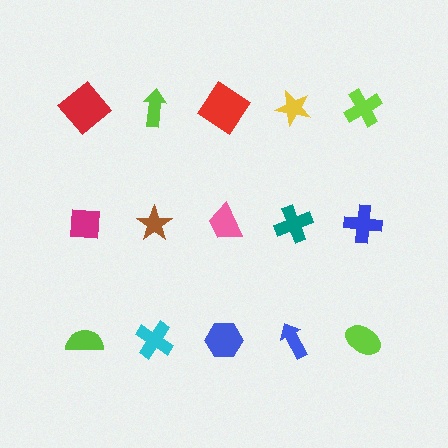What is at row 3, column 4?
A blue arrow.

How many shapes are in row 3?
5 shapes.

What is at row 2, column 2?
A brown star.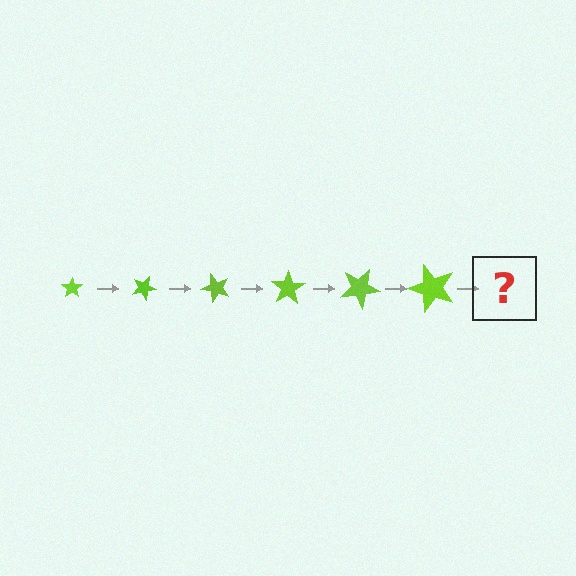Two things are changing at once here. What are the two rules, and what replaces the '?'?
The two rules are that the star grows larger each step and it rotates 25 degrees each step. The '?' should be a star, larger than the previous one and rotated 150 degrees from the start.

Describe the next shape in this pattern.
It should be a star, larger than the previous one and rotated 150 degrees from the start.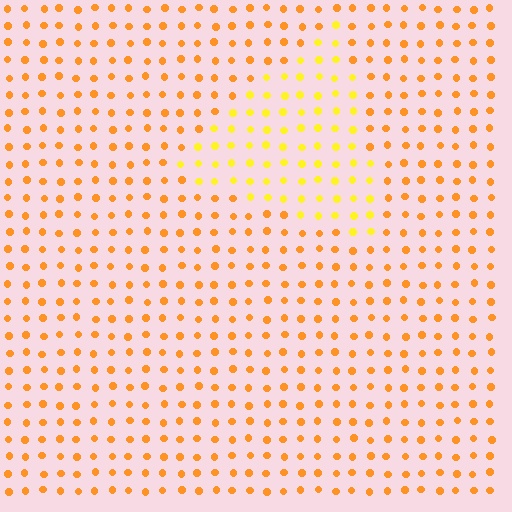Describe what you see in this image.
The image is filled with small orange elements in a uniform arrangement. A triangle-shaped region is visible where the elements are tinted to a slightly different hue, forming a subtle color boundary.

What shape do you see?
I see a triangle.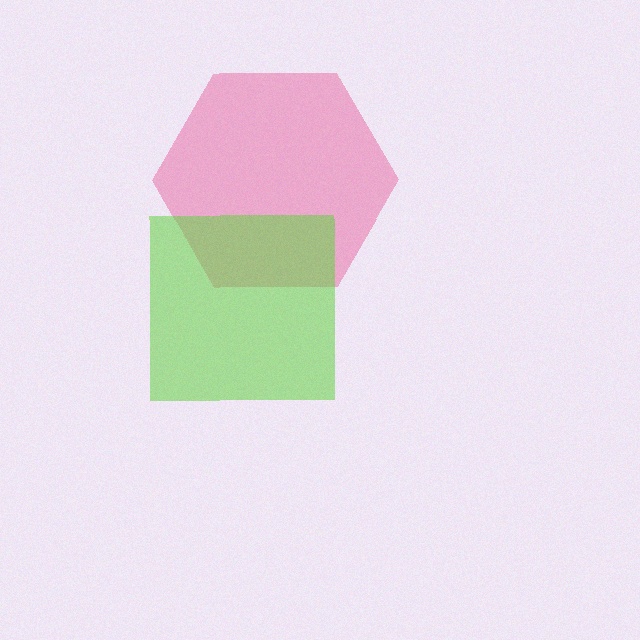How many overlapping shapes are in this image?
There are 2 overlapping shapes in the image.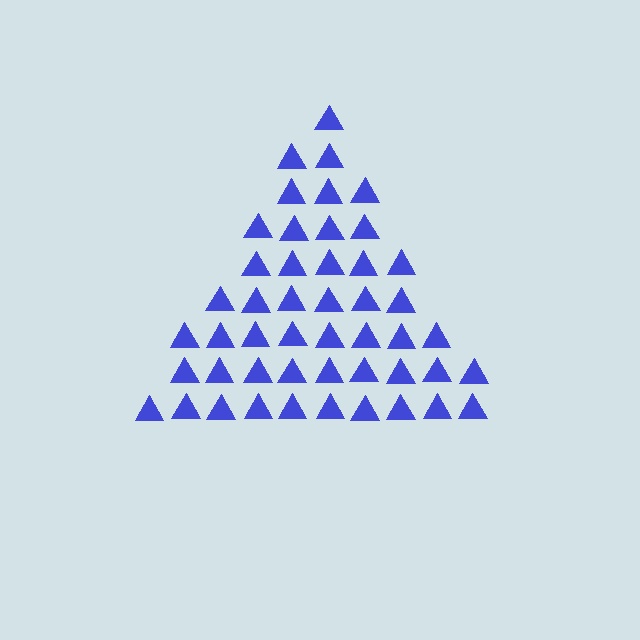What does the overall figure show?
The overall figure shows a triangle.